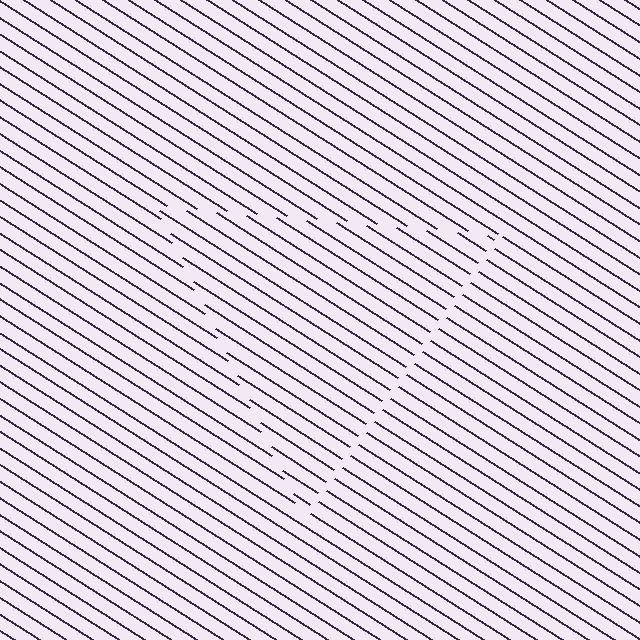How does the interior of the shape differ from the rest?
The interior of the shape contains the same grating, shifted by half a period — the contour is defined by the phase discontinuity where line-ends from the inner and outer gratings abut.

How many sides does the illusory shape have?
3 sides — the line-ends trace a triangle.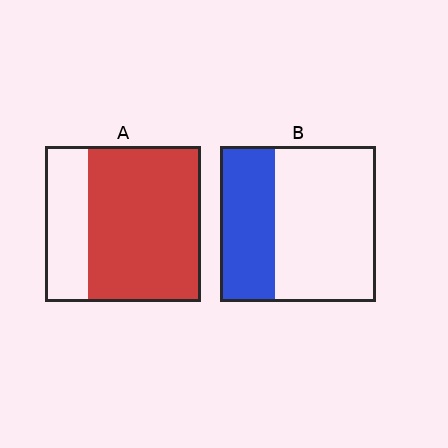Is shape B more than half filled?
No.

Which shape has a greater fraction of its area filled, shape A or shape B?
Shape A.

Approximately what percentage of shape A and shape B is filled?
A is approximately 70% and B is approximately 35%.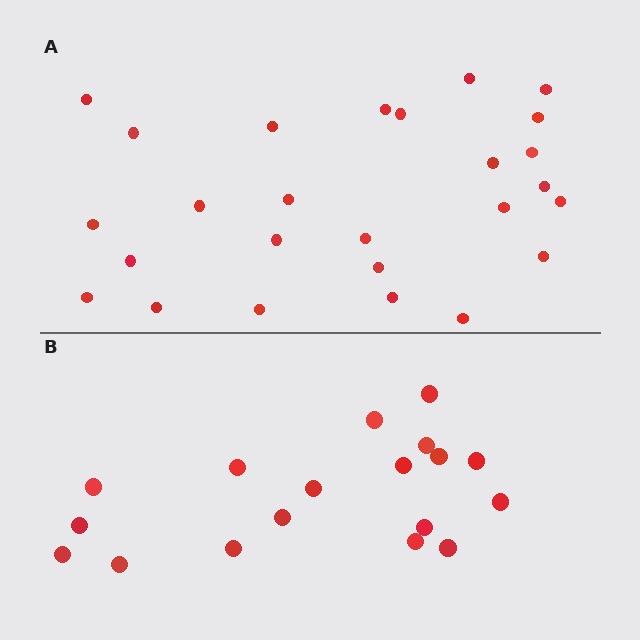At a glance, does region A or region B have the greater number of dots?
Region A (the top region) has more dots.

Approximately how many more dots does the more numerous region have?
Region A has roughly 8 or so more dots than region B.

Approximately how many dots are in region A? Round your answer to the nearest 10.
About 30 dots. (The exact count is 26, which rounds to 30.)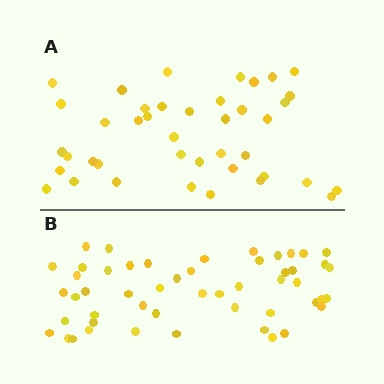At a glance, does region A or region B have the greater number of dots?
Region B (the bottom region) has more dots.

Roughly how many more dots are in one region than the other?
Region B has roughly 10 or so more dots than region A.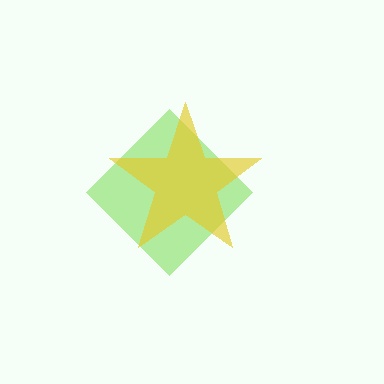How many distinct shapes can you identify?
There are 2 distinct shapes: a lime diamond, a yellow star.